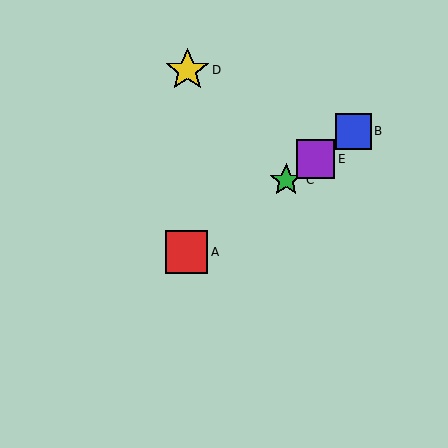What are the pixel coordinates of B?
Object B is at (354, 131).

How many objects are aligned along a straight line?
4 objects (A, B, C, E) are aligned along a straight line.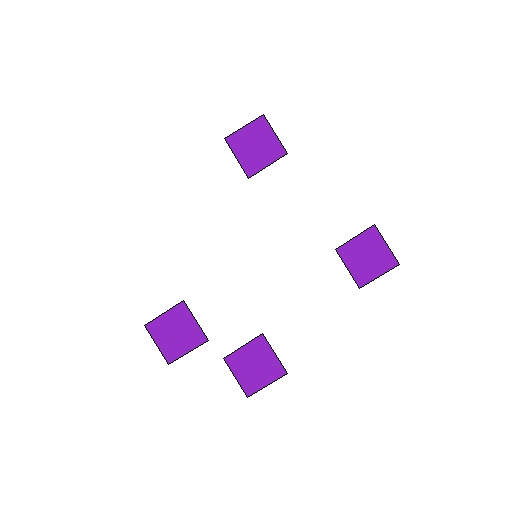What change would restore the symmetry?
The symmetry would be restored by rotating it back into even spacing with its neighbors so that all 4 squares sit at equal angles and equal distance from the center.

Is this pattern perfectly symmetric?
No. The 4 purple squares are arranged in a ring, but one element near the 9 o'clock position is rotated out of alignment along the ring, breaking the 4-fold rotational symmetry.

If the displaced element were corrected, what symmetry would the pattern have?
It would have 4-fold rotational symmetry — the pattern would map onto itself every 90 degrees.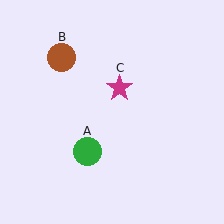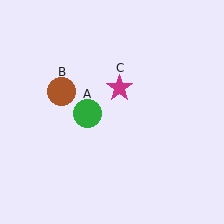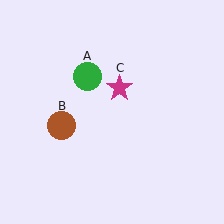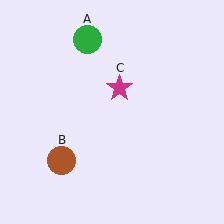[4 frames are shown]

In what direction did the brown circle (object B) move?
The brown circle (object B) moved down.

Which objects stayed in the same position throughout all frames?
Magenta star (object C) remained stationary.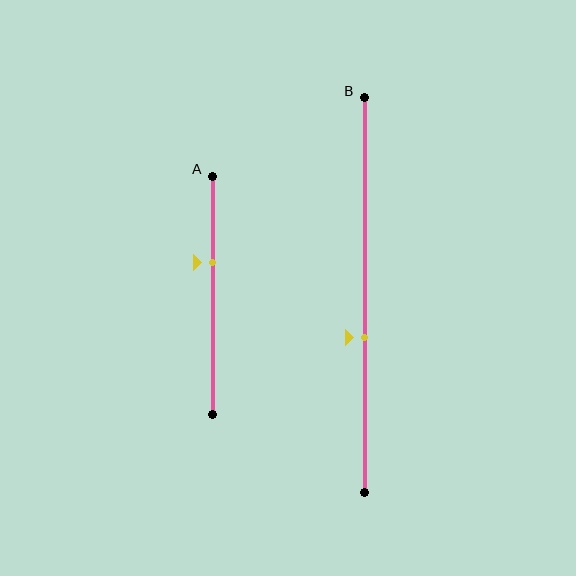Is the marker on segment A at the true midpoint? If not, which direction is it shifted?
No, the marker on segment A is shifted upward by about 14% of the segment length.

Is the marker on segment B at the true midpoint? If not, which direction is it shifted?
No, the marker on segment B is shifted downward by about 11% of the segment length.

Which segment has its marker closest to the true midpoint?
Segment B has its marker closest to the true midpoint.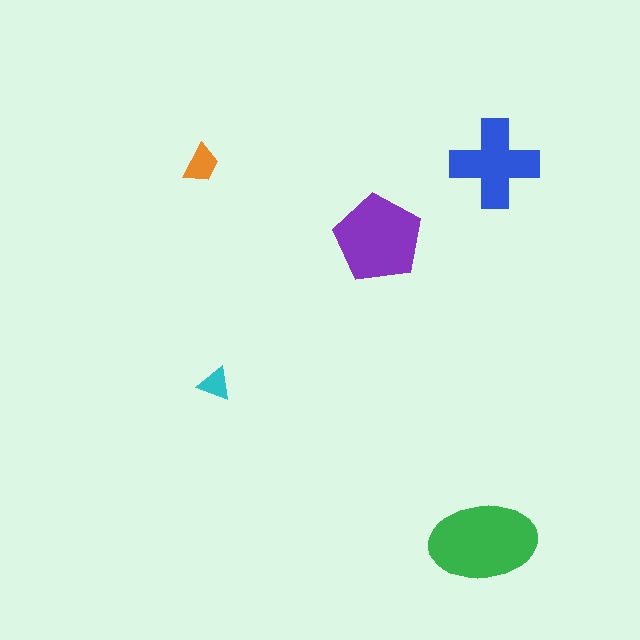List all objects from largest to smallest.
The green ellipse, the purple pentagon, the blue cross, the orange trapezoid, the cyan triangle.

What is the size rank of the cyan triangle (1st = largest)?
5th.